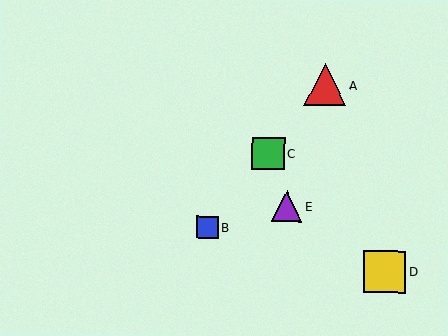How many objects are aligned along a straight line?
3 objects (A, B, C) are aligned along a straight line.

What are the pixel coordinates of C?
Object C is at (268, 154).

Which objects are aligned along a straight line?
Objects A, B, C are aligned along a straight line.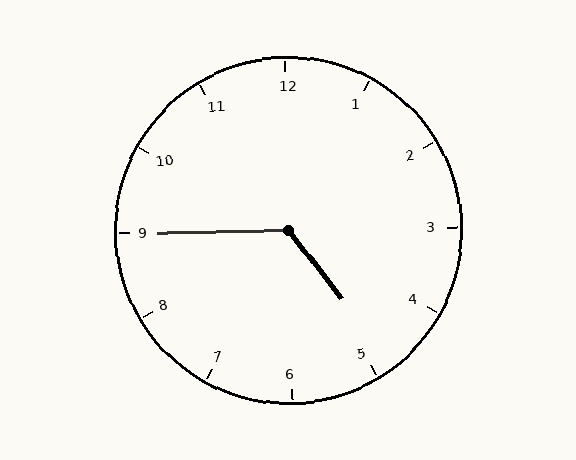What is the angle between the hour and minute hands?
Approximately 128 degrees.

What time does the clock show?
4:45.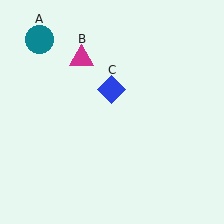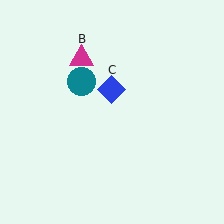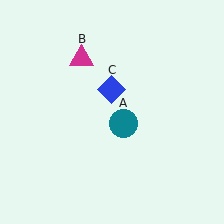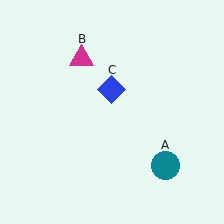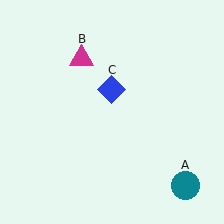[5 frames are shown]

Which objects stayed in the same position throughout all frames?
Magenta triangle (object B) and blue diamond (object C) remained stationary.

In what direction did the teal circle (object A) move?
The teal circle (object A) moved down and to the right.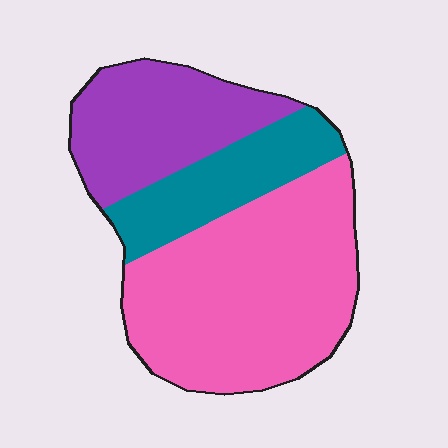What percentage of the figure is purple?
Purple covers 27% of the figure.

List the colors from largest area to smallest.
From largest to smallest: pink, purple, teal.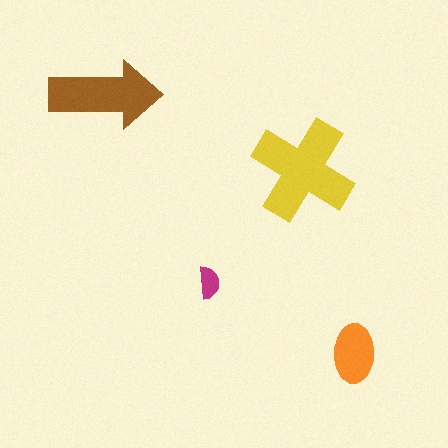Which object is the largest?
The yellow cross.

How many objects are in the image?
There are 4 objects in the image.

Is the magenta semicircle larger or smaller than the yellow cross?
Smaller.